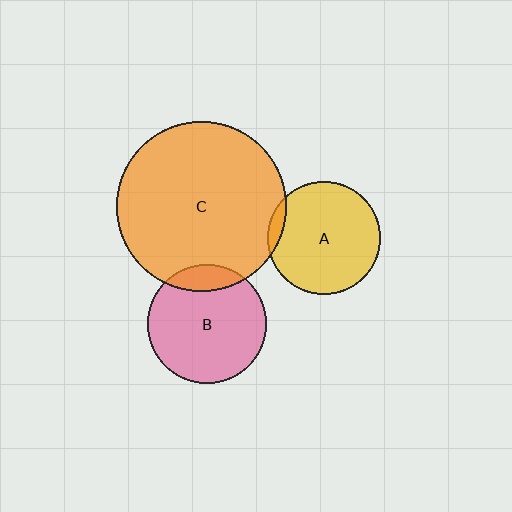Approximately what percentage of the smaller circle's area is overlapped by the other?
Approximately 15%.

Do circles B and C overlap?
Yes.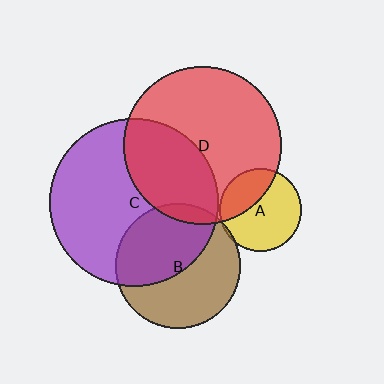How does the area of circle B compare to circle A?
Approximately 2.3 times.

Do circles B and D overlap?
Yes.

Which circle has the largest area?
Circle C (purple).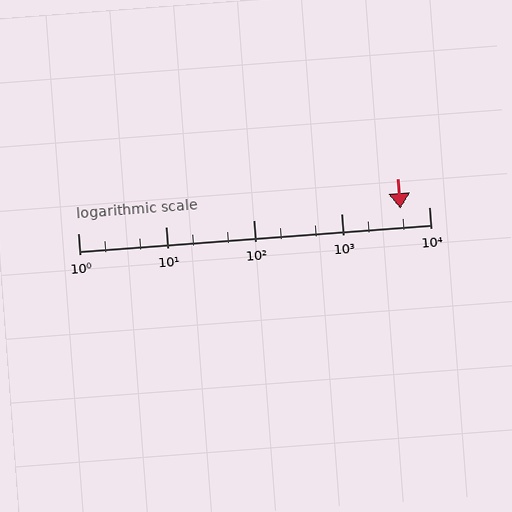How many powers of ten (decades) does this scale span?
The scale spans 4 decades, from 1 to 10000.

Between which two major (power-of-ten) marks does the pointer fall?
The pointer is between 1000 and 10000.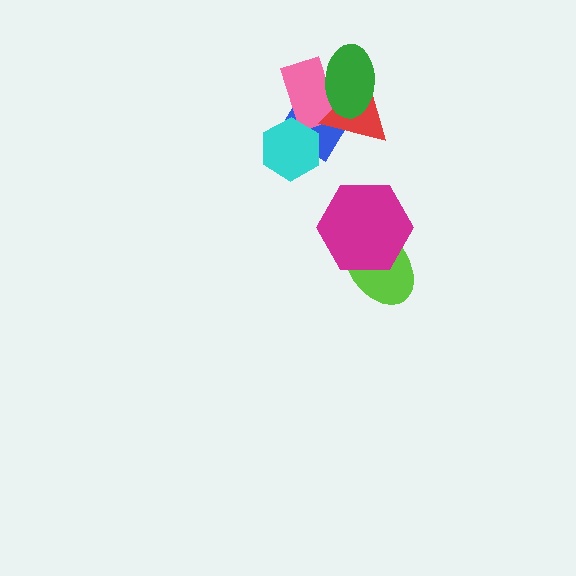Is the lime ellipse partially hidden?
Yes, it is partially covered by another shape.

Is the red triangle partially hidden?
Yes, it is partially covered by another shape.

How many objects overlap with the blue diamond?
4 objects overlap with the blue diamond.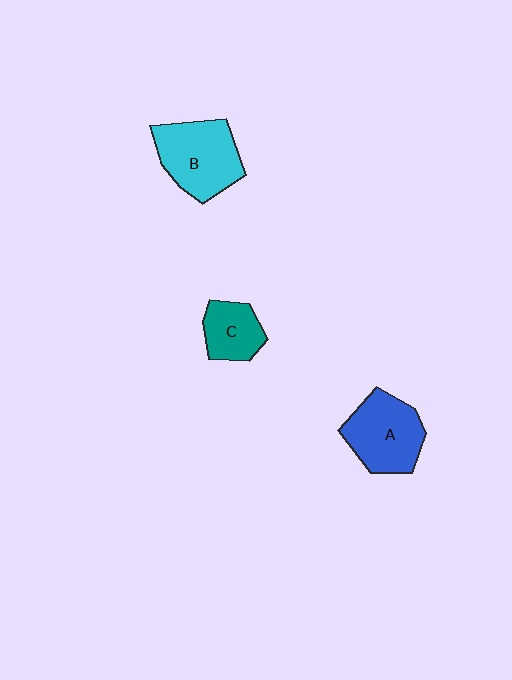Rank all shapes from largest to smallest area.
From largest to smallest: B (cyan), A (blue), C (teal).